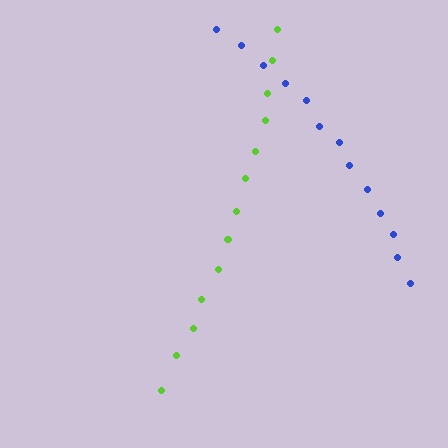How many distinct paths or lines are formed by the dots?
There are 2 distinct paths.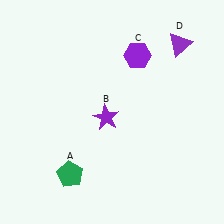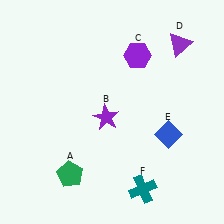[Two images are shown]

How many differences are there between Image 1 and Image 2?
There are 2 differences between the two images.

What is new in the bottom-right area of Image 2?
A blue diamond (E) was added in the bottom-right area of Image 2.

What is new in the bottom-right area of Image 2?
A teal cross (F) was added in the bottom-right area of Image 2.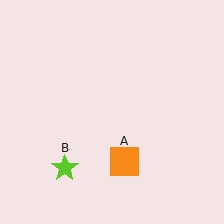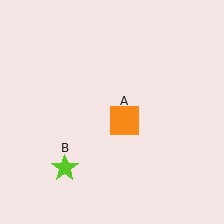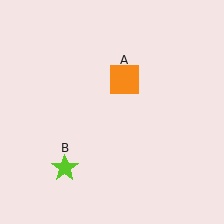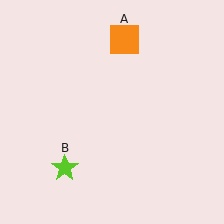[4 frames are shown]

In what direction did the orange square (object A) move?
The orange square (object A) moved up.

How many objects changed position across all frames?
1 object changed position: orange square (object A).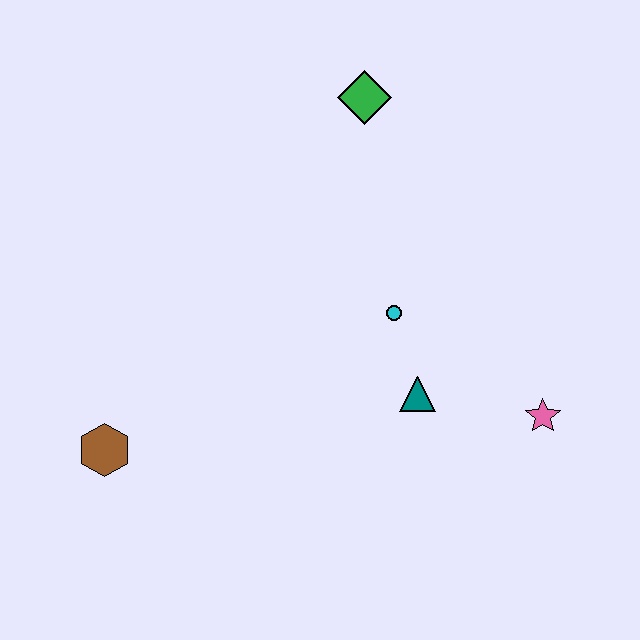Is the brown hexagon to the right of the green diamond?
No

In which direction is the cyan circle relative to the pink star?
The cyan circle is to the left of the pink star.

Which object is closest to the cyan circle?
The teal triangle is closest to the cyan circle.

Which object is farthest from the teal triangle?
The brown hexagon is farthest from the teal triangle.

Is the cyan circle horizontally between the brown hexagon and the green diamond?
No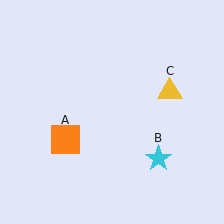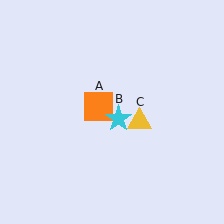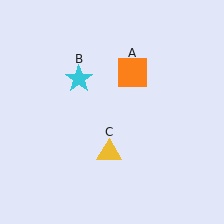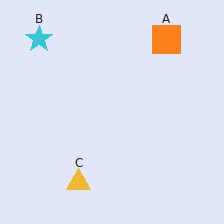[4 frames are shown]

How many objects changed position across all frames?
3 objects changed position: orange square (object A), cyan star (object B), yellow triangle (object C).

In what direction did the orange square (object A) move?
The orange square (object A) moved up and to the right.